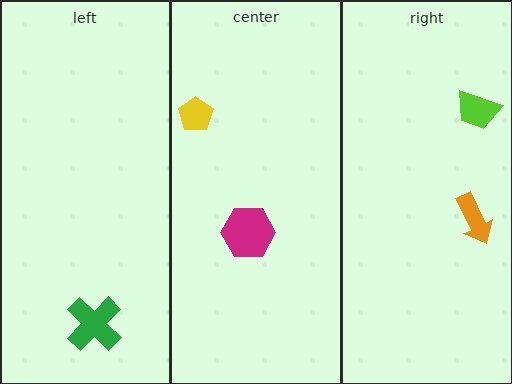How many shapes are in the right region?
2.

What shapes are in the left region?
The green cross.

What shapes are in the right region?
The orange arrow, the lime trapezoid.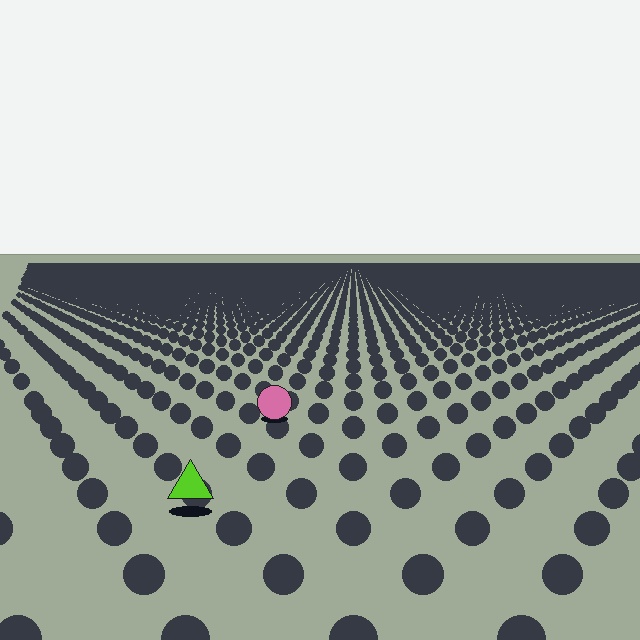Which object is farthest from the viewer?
The pink circle is farthest from the viewer. It appears smaller and the ground texture around it is denser.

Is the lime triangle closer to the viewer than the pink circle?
Yes. The lime triangle is closer — you can tell from the texture gradient: the ground texture is coarser near it.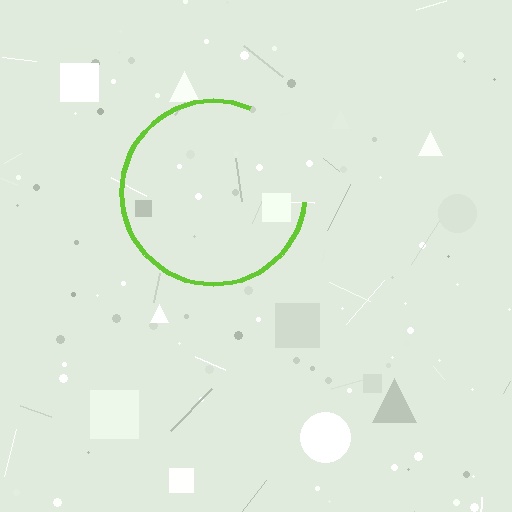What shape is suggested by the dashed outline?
The dashed outline suggests a circle.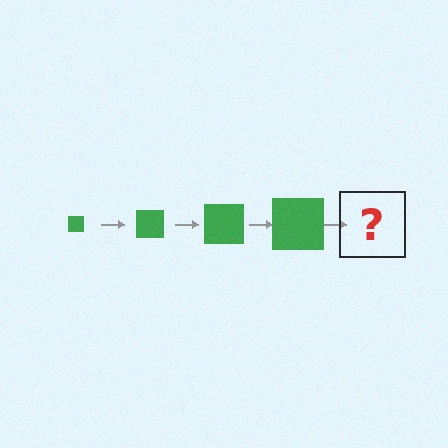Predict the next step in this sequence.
The next step is a green square, larger than the previous one.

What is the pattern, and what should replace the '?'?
The pattern is that the square gets progressively larger each step. The '?' should be a green square, larger than the previous one.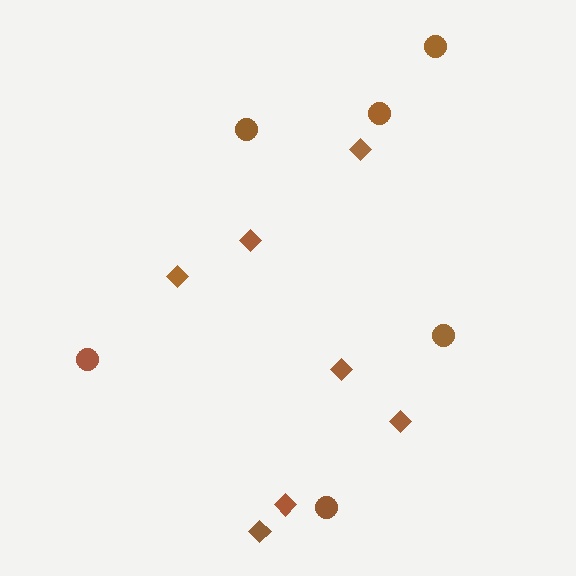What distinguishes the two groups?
There are 2 groups: one group of diamonds (7) and one group of circles (6).